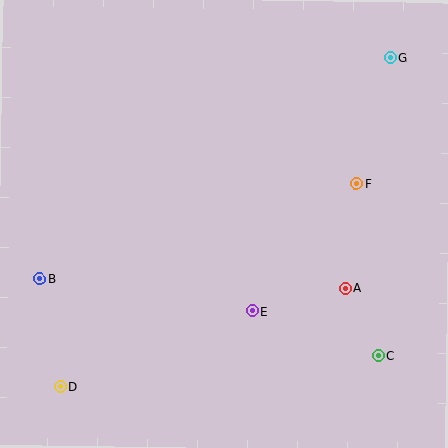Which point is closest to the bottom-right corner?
Point C is closest to the bottom-right corner.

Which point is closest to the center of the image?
Point E at (252, 311) is closest to the center.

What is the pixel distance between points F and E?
The distance between F and E is 165 pixels.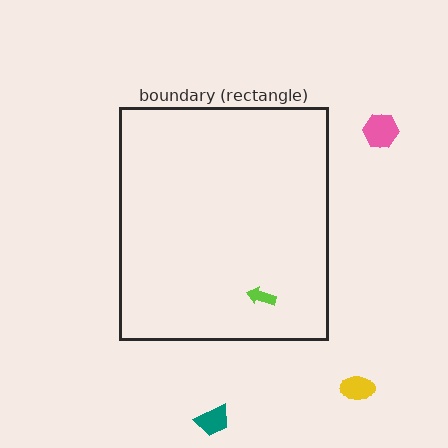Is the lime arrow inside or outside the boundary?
Inside.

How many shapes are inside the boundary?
1 inside, 3 outside.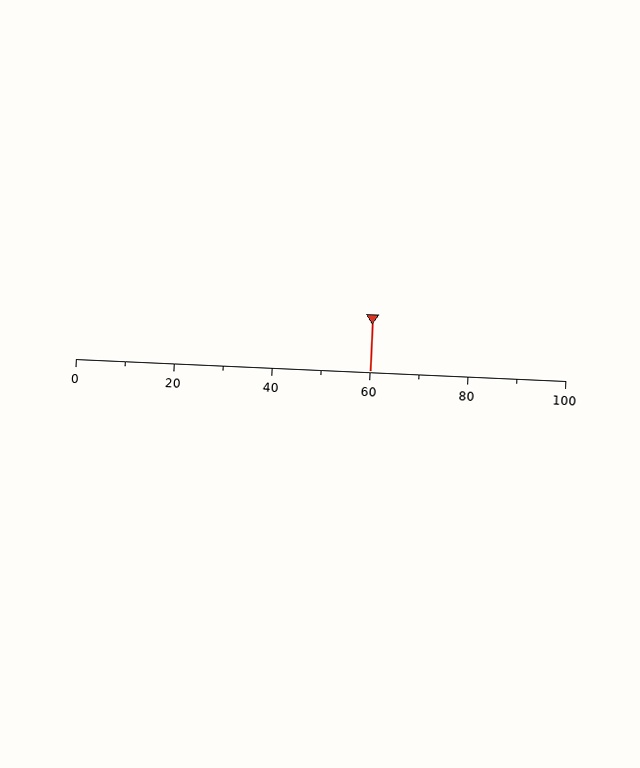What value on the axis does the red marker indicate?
The marker indicates approximately 60.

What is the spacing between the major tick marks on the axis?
The major ticks are spaced 20 apart.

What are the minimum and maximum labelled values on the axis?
The axis runs from 0 to 100.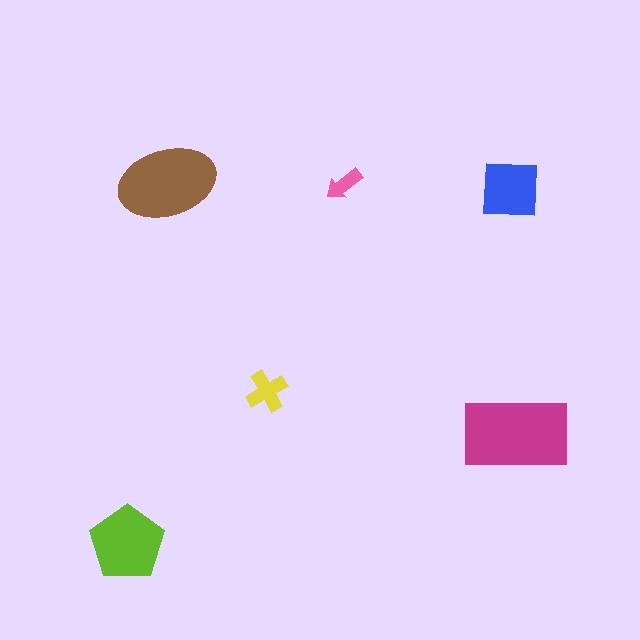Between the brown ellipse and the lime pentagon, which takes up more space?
The brown ellipse.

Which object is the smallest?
The pink arrow.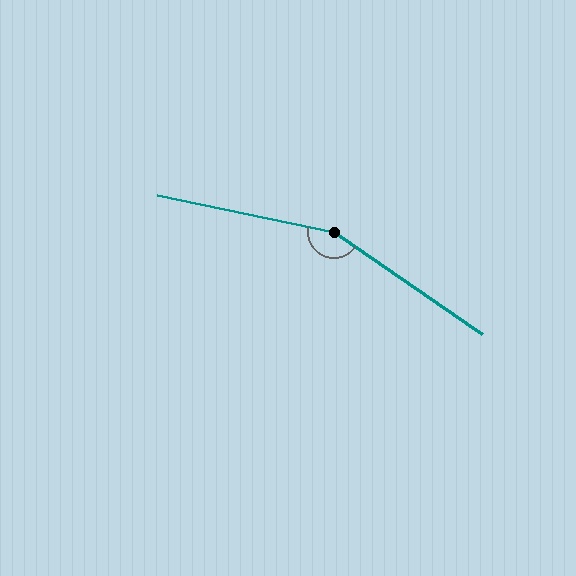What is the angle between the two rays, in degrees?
Approximately 157 degrees.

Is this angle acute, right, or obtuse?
It is obtuse.